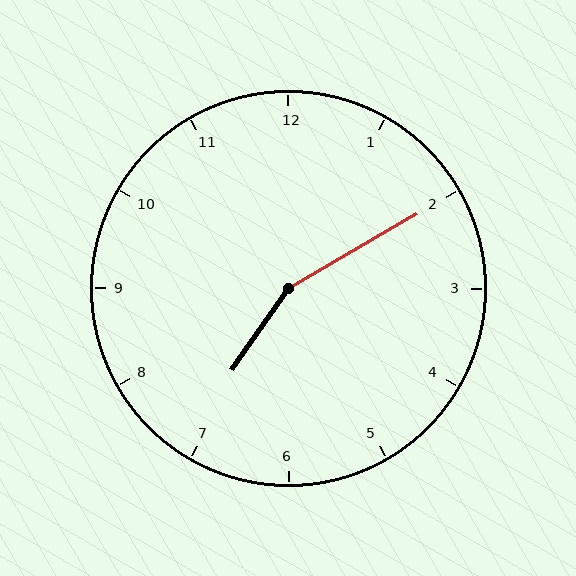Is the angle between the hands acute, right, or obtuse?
It is obtuse.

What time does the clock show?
7:10.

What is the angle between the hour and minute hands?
Approximately 155 degrees.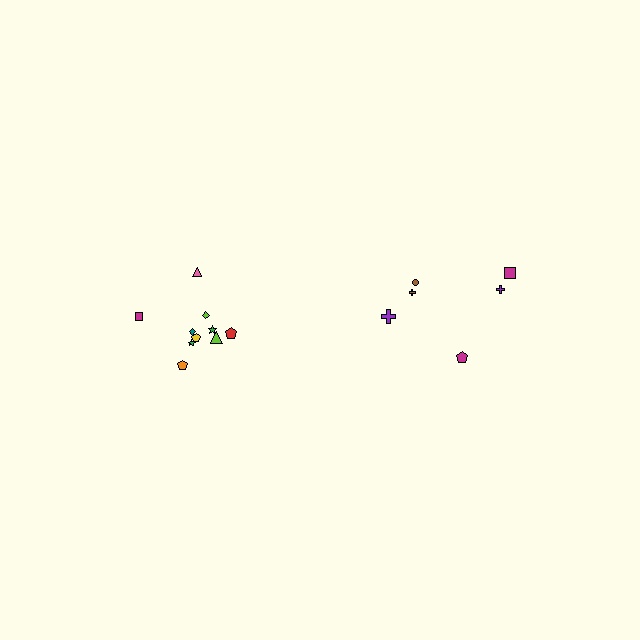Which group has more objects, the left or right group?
The left group.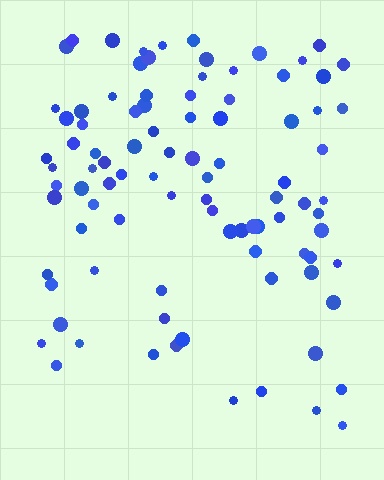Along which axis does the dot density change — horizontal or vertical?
Vertical.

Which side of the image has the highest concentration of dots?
The top.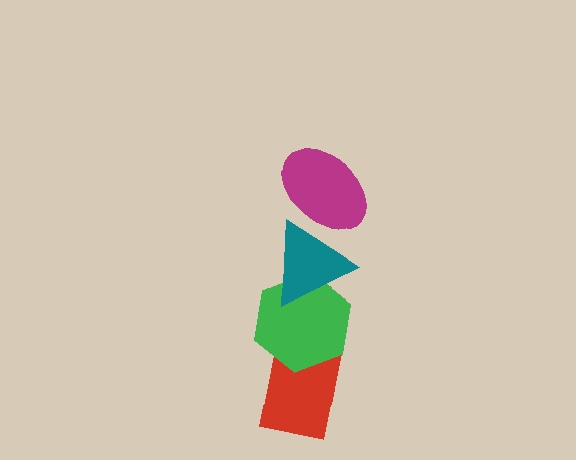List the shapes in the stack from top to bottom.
From top to bottom: the magenta ellipse, the teal triangle, the green hexagon, the red rectangle.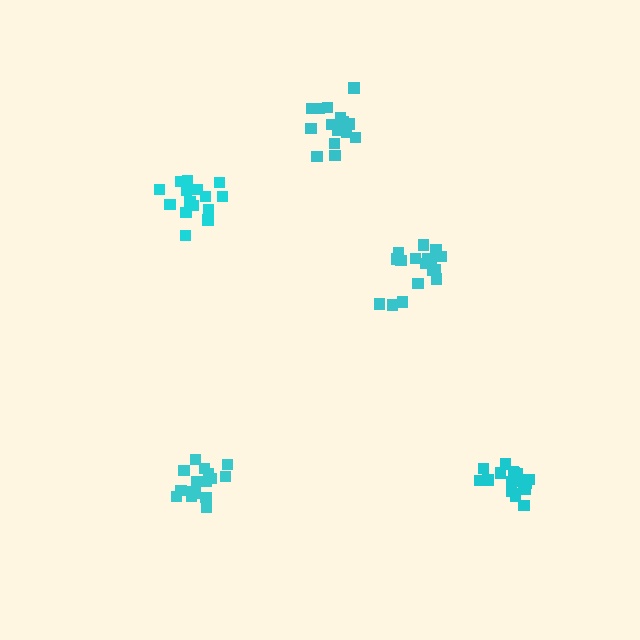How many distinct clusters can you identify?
There are 5 distinct clusters.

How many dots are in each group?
Group 1: 15 dots, Group 2: 18 dots, Group 3: 17 dots, Group 4: 17 dots, Group 5: 17 dots (84 total).